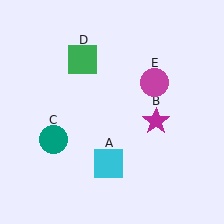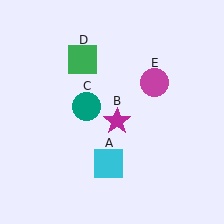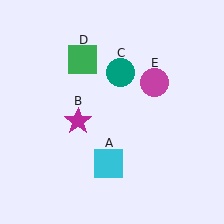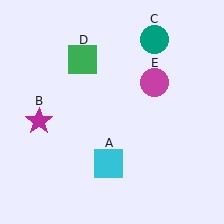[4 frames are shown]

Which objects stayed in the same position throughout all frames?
Cyan square (object A) and green square (object D) and magenta circle (object E) remained stationary.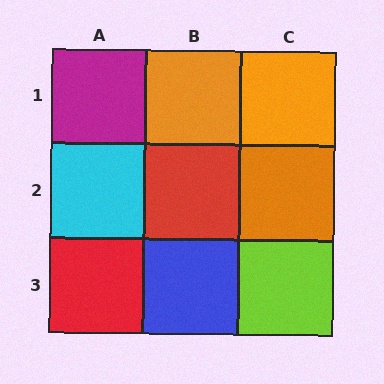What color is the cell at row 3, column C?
Lime.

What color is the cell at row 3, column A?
Red.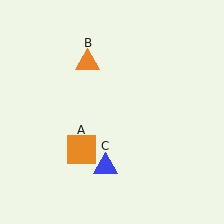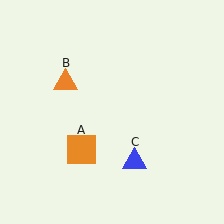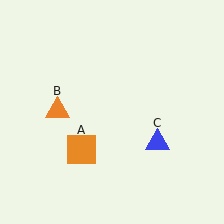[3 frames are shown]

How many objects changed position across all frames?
2 objects changed position: orange triangle (object B), blue triangle (object C).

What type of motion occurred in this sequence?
The orange triangle (object B), blue triangle (object C) rotated counterclockwise around the center of the scene.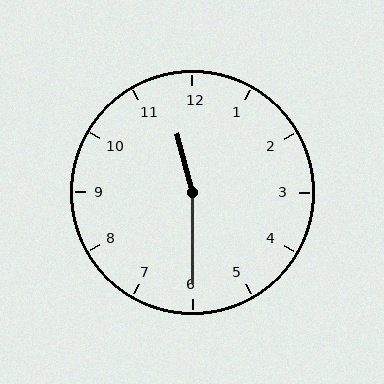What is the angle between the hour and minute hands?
Approximately 165 degrees.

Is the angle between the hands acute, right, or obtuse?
It is obtuse.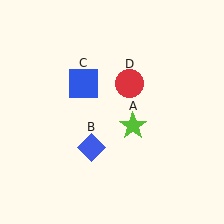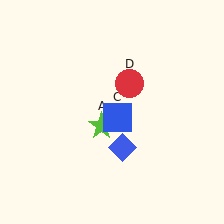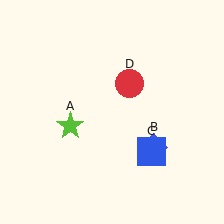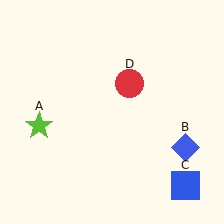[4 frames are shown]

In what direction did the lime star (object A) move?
The lime star (object A) moved left.